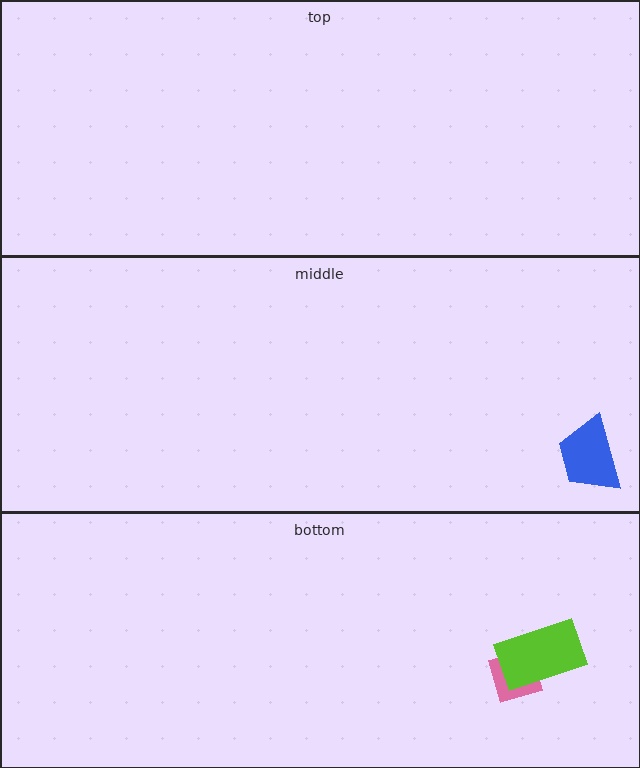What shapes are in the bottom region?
The pink diamond, the lime rectangle.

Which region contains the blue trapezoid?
The middle region.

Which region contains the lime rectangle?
The bottom region.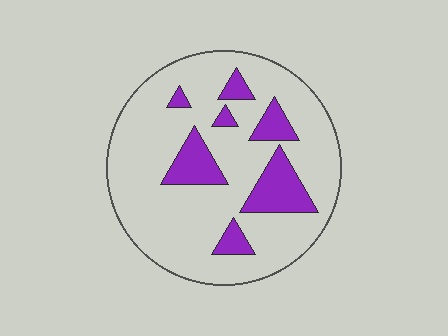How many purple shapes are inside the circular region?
7.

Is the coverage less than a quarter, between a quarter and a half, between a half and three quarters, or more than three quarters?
Less than a quarter.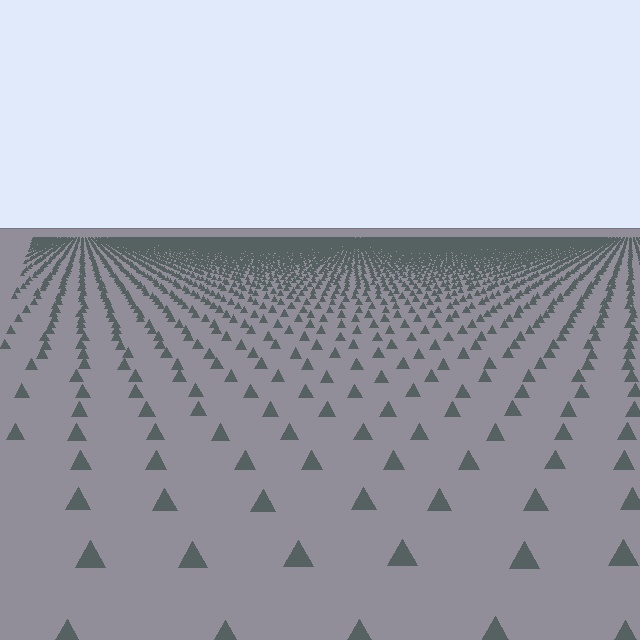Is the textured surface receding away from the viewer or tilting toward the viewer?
The surface is receding away from the viewer. Texture elements get smaller and denser toward the top.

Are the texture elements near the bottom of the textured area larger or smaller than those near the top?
Larger. Near the bottom, elements are closer to the viewer and appear at a bigger on-screen size.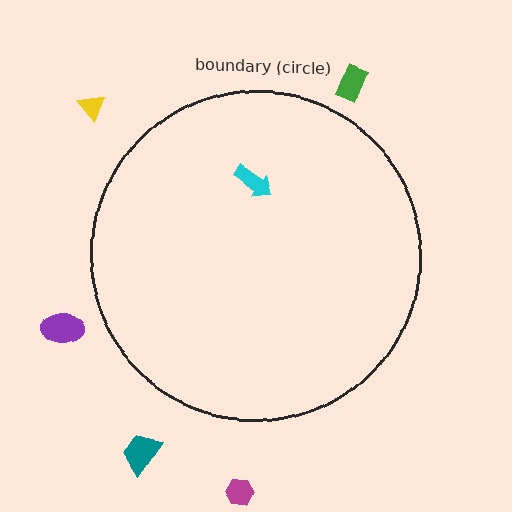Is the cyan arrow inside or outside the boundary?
Inside.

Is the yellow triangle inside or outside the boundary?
Outside.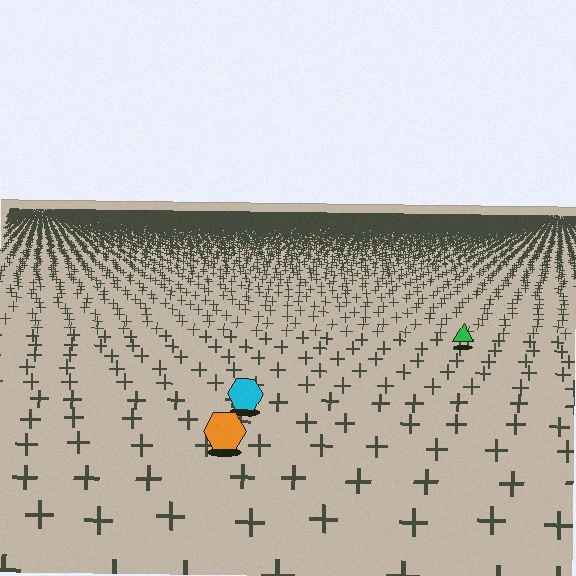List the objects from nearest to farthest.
From nearest to farthest: the orange hexagon, the cyan hexagon, the green triangle.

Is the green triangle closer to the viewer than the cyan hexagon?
No. The cyan hexagon is closer — you can tell from the texture gradient: the ground texture is coarser near it.